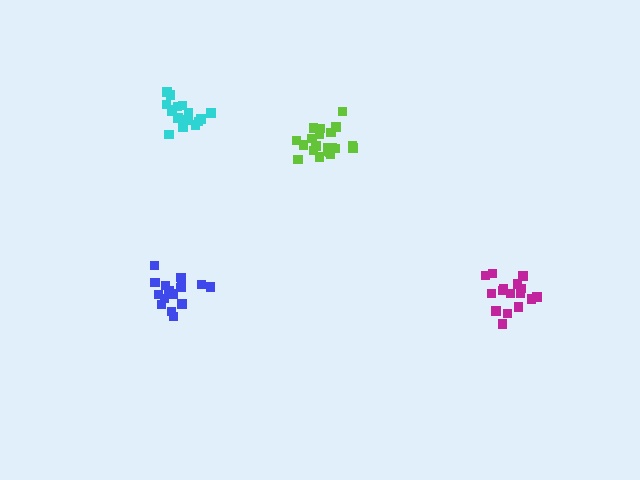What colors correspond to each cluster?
The clusters are colored: cyan, magenta, blue, lime.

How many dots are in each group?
Group 1: 17 dots, Group 2: 16 dots, Group 3: 17 dots, Group 4: 21 dots (71 total).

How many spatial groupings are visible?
There are 4 spatial groupings.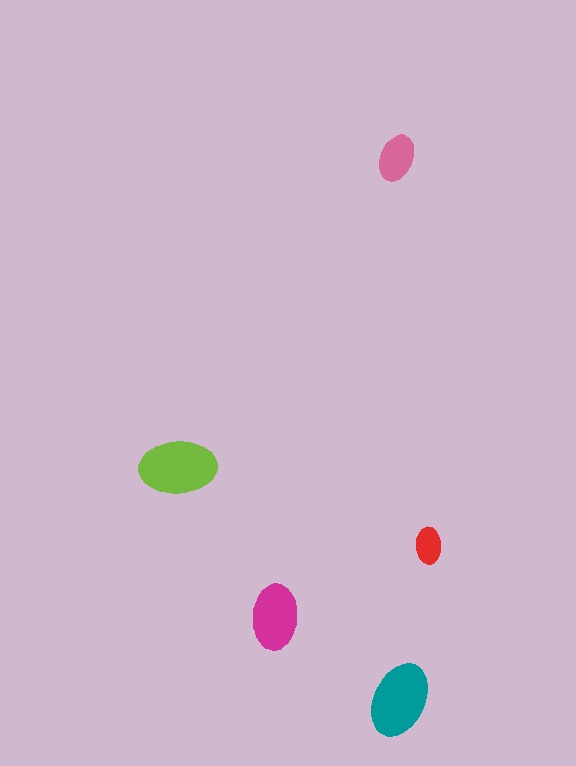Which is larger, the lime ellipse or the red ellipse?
The lime one.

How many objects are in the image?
There are 5 objects in the image.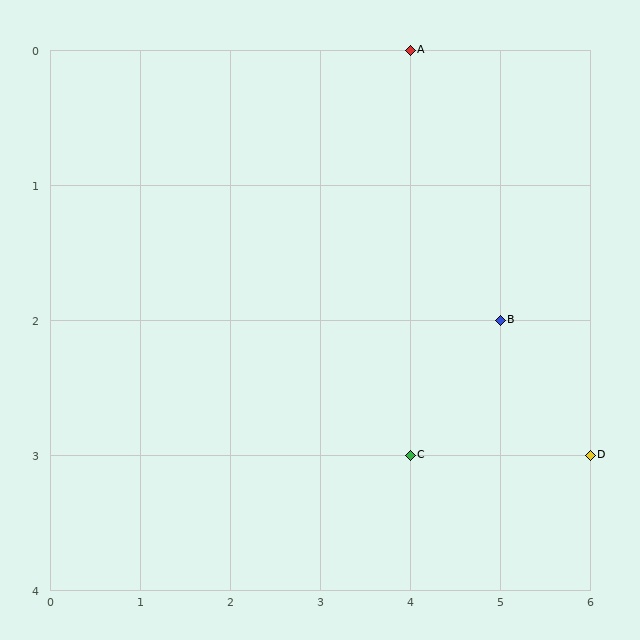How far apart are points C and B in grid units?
Points C and B are 1 column and 1 row apart (about 1.4 grid units diagonally).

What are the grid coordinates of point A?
Point A is at grid coordinates (4, 0).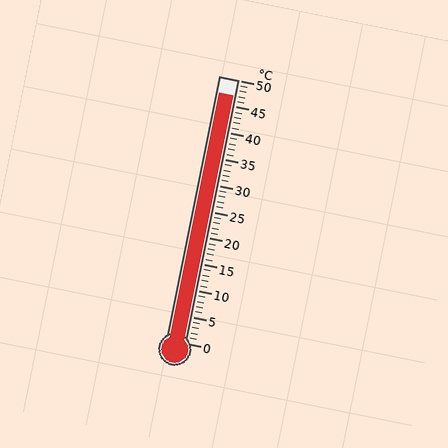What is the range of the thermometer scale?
The thermometer scale ranges from 0°C to 50°C.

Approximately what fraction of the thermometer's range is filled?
The thermometer is filled to approximately 95% of its range.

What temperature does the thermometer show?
The thermometer shows approximately 47°C.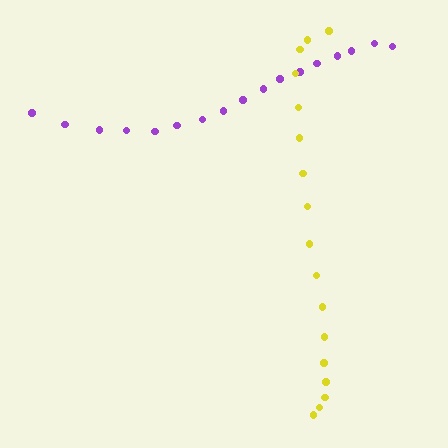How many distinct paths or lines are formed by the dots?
There are 2 distinct paths.